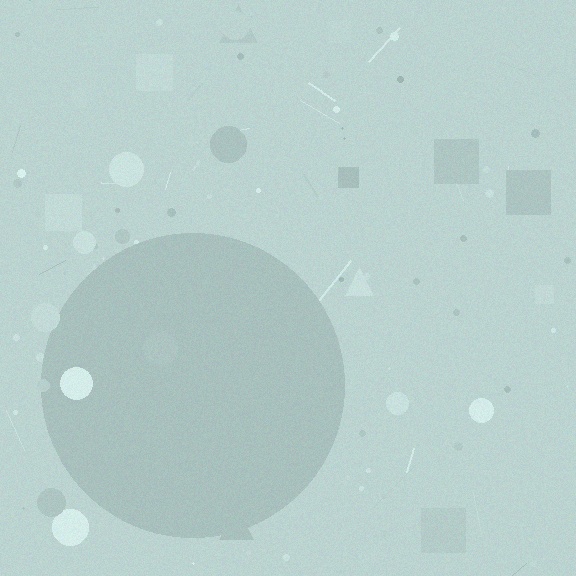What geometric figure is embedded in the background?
A circle is embedded in the background.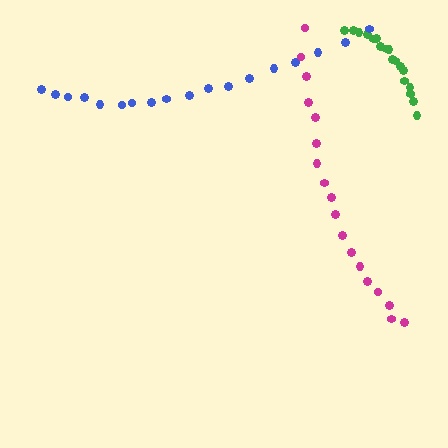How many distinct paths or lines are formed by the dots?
There are 3 distinct paths.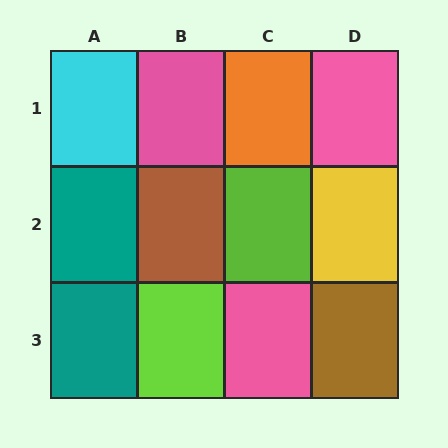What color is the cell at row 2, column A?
Teal.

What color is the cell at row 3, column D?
Brown.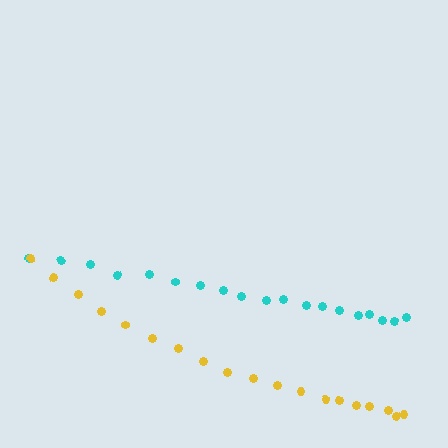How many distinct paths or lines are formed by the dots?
There are 2 distinct paths.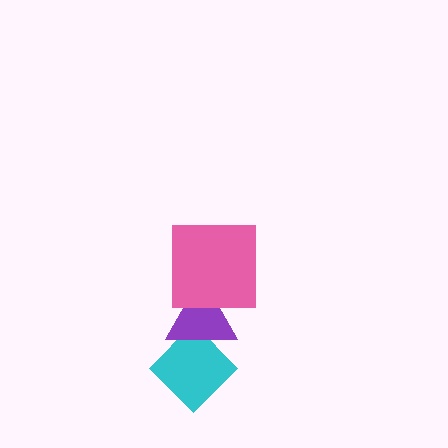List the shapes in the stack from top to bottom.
From top to bottom: the pink square, the purple triangle, the cyan diamond.